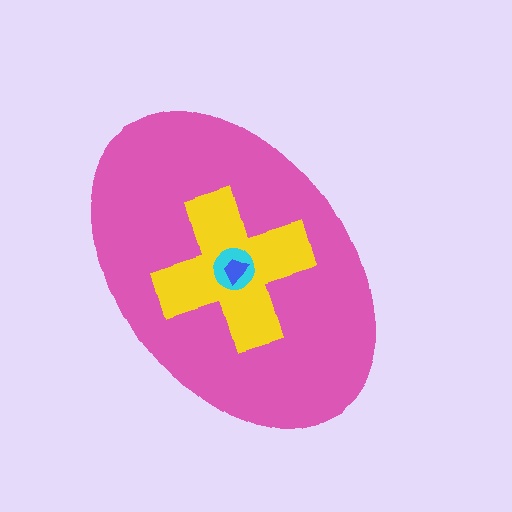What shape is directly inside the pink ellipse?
The yellow cross.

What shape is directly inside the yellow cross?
The cyan circle.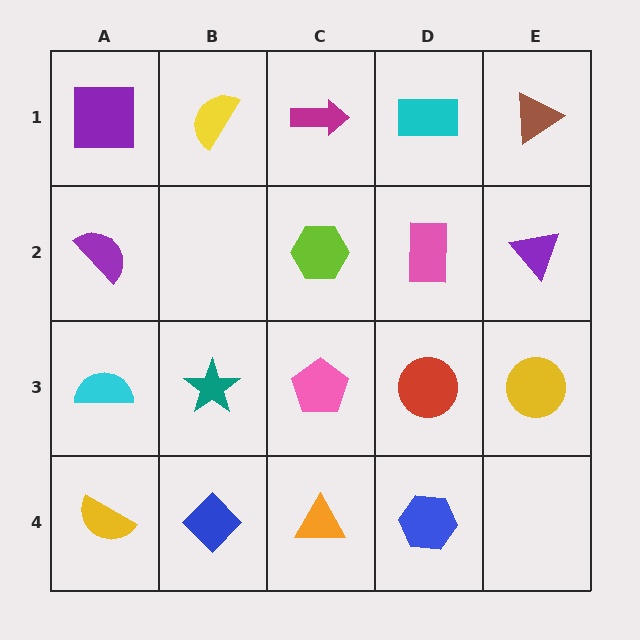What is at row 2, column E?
A purple triangle.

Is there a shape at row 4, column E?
No, that cell is empty.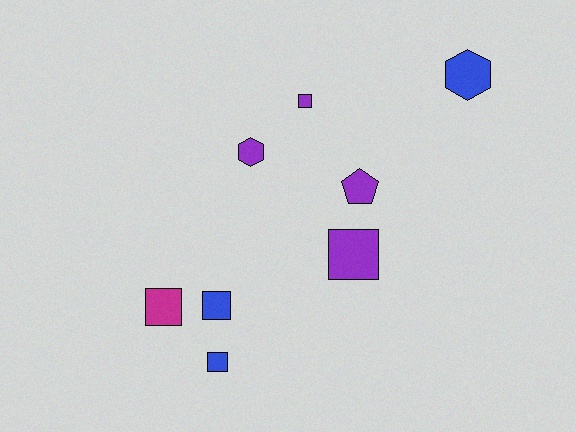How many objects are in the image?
There are 8 objects.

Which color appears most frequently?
Purple, with 4 objects.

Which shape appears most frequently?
Square, with 5 objects.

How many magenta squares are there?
There is 1 magenta square.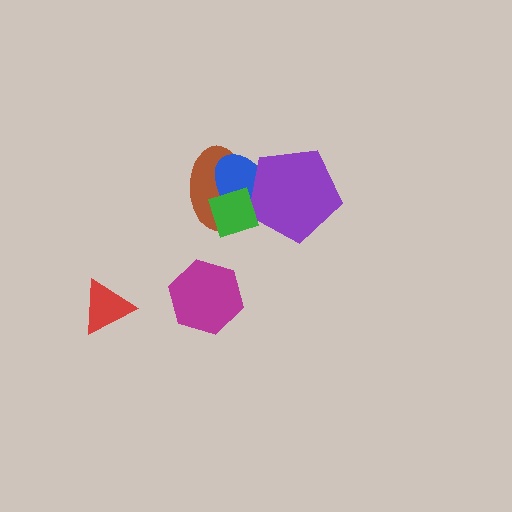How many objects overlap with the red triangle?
0 objects overlap with the red triangle.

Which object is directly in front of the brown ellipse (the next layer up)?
The blue ellipse is directly in front of the brown ellipse.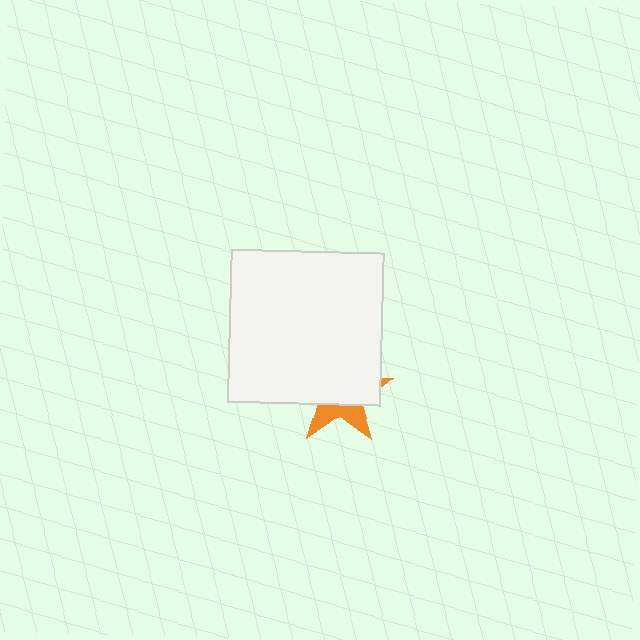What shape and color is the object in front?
The object in front is a white square.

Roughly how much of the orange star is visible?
A small part of it is visible (roughly 31%).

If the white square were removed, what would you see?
You would see the complete orange star.